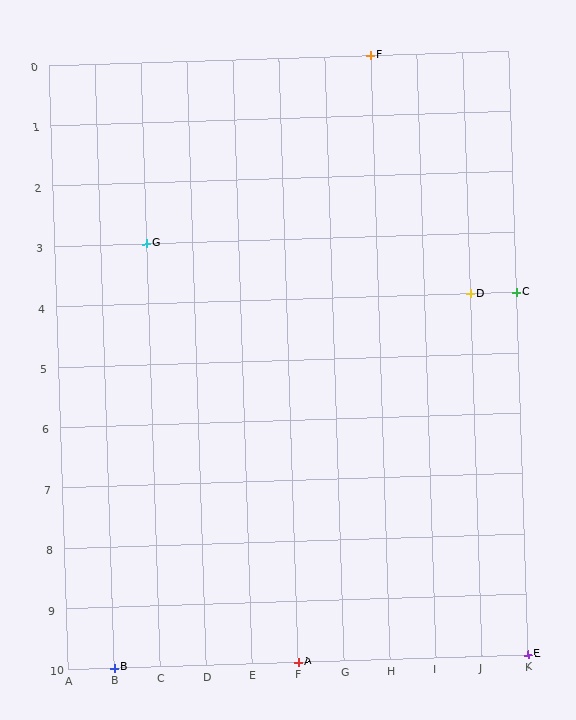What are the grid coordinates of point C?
Point C is at grid coordinates (K, 4).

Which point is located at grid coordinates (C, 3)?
Point G is at (C, 3).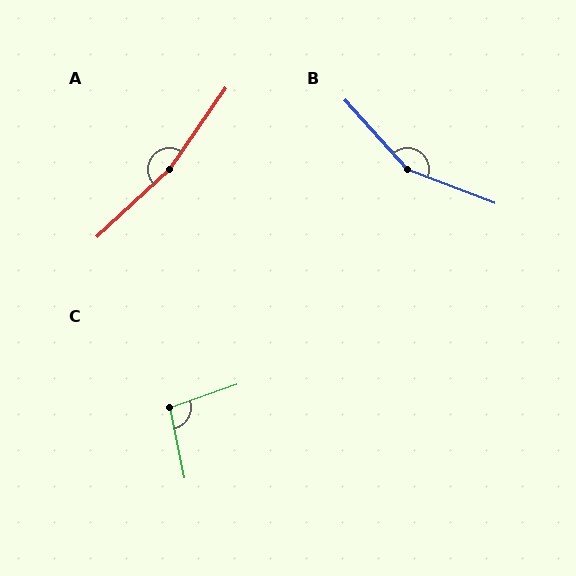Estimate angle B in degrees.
Approximately 153 degrees.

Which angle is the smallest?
C, at approximately 97 degrees.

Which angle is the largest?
A, at approximately 168 degrees.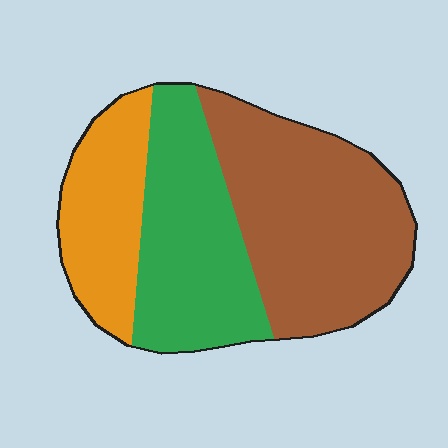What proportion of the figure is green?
Green takes up about one third (1/3) of the figure.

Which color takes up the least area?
Orange, at roughly 20%.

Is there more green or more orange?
Green.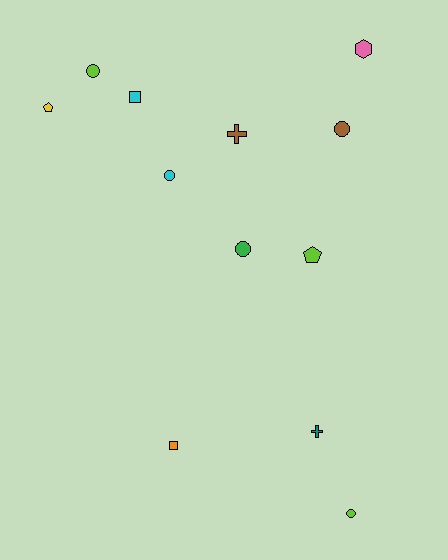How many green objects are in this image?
There is 1 green object.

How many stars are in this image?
There are no stars.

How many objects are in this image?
There are 12 objects.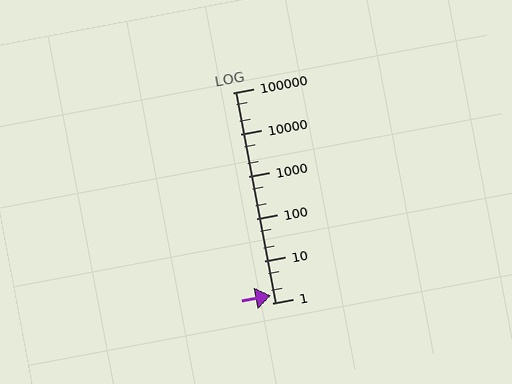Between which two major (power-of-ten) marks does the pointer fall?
The pointer is between 1 and 10.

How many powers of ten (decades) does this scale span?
The scale spans 5 decades, from 1 to 100000.